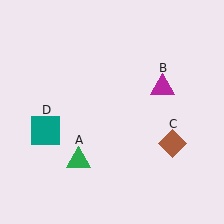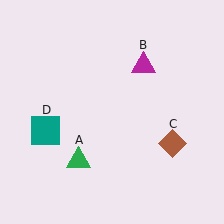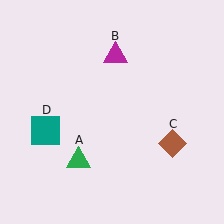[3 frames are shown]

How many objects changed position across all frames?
1 object changed position: magenta triangle (object B).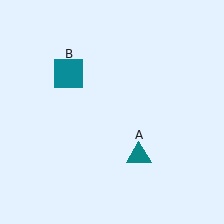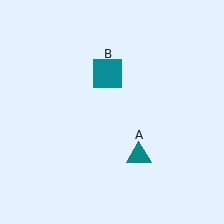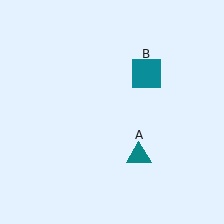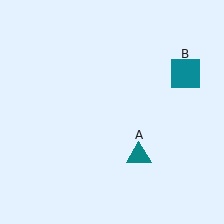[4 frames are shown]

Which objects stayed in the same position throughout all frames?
Teal triangle (object A) remained stationary.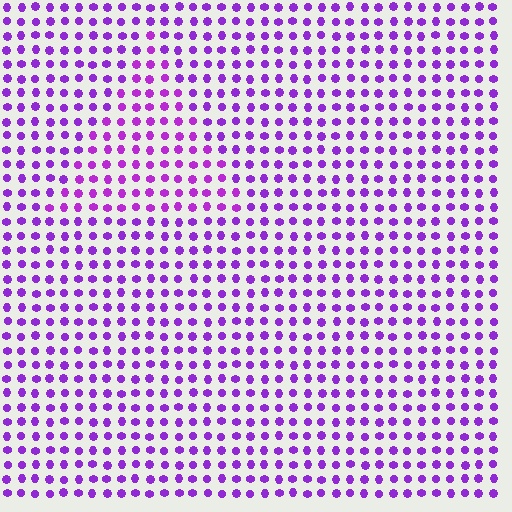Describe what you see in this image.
The image is filled with small purple elements in a uniform arrangement. A triangle-shaped region is visible where the elements are tinted to a slightly different hue, forming a subtle color boundary.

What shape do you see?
I see a triangle.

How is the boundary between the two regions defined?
The boundary is defined purely by a slight shift in hue (about 14 degrees). Spacing, size, and orientation are identical on both sides.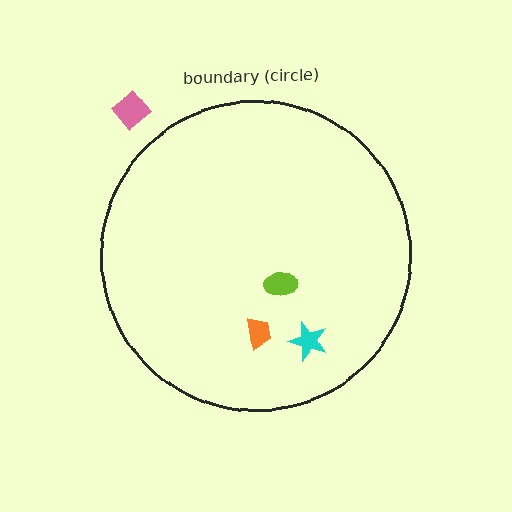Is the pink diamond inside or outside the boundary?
Outside.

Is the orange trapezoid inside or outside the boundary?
Inside.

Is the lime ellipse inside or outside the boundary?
Inside.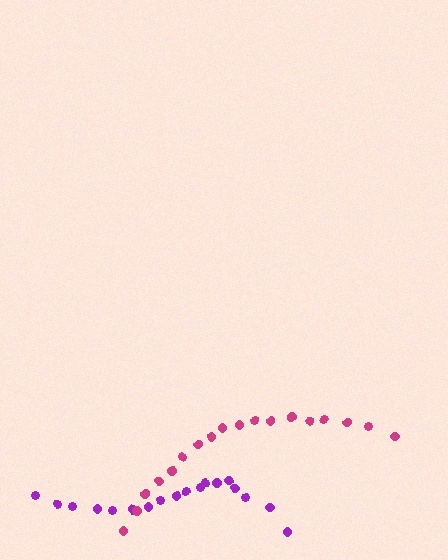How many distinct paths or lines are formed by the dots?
There are 2 distinct paths.